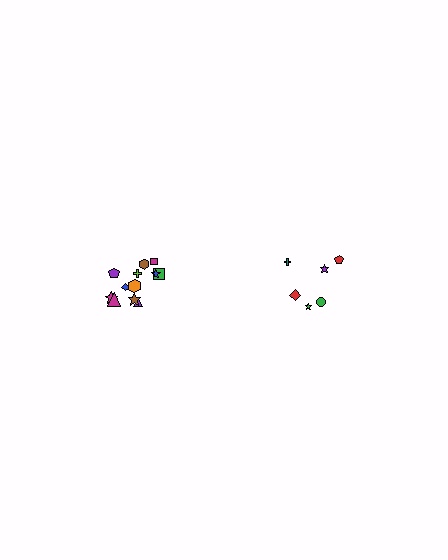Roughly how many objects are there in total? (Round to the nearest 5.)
Roughly 20 objects in total.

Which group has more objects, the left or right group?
The left group.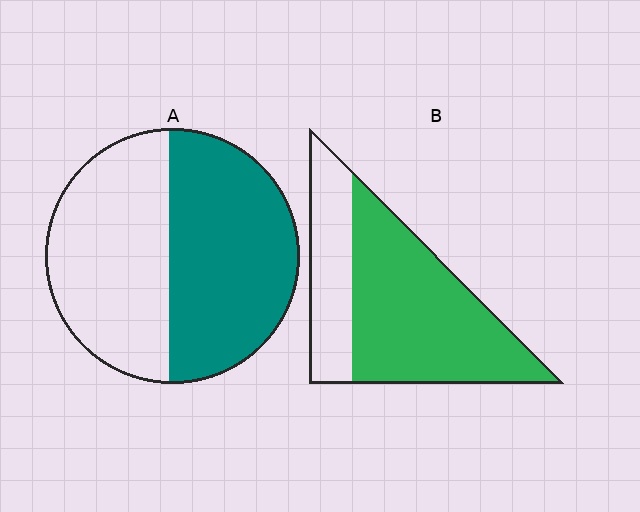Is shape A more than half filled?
Roughly half.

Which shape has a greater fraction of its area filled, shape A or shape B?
Shape B.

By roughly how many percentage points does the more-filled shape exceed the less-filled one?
By roughly 15 percentage points (B over A).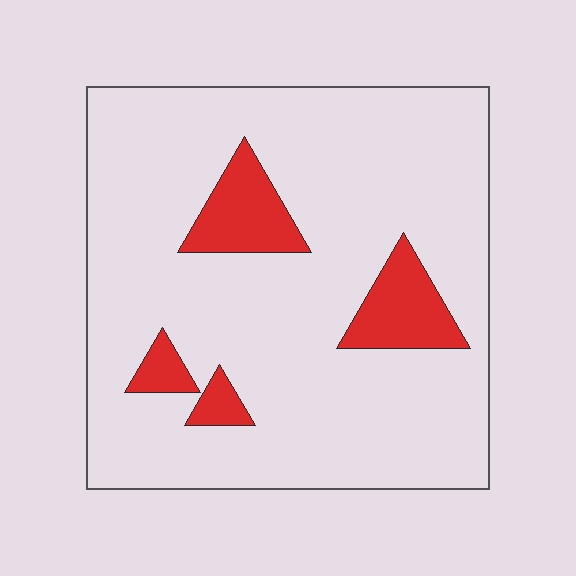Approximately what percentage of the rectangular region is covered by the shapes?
Approximately 15%.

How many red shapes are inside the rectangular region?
4.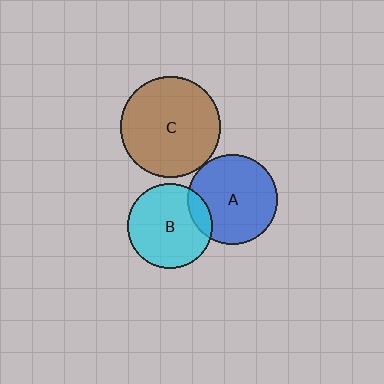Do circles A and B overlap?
Yes.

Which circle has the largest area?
Circle C (brown).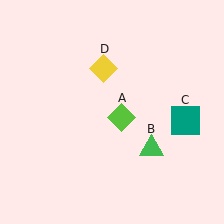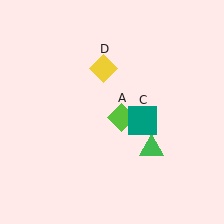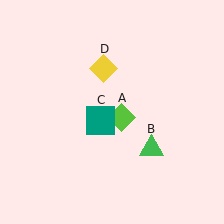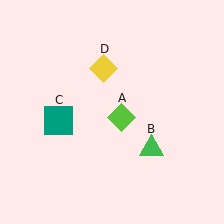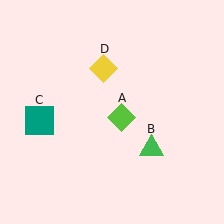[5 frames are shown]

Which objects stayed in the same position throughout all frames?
Lime diamond (object A) and green triangle (object B) and yellow diamond (object D) remained stationary.